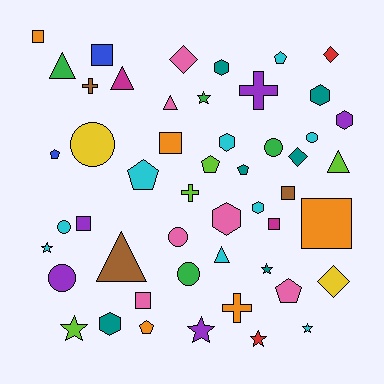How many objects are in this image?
There are 50 objects.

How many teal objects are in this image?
There are 6 teal objects.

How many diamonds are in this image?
There are 4 diamonds.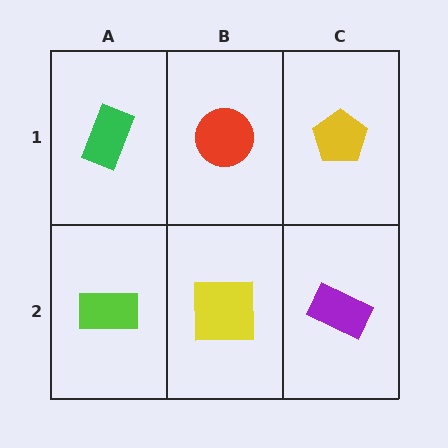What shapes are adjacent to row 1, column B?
A yellow square (row 2, column B), a green rectangle (row 1, column A), a yellow pentagon (row 1, column C).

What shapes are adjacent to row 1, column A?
A lime rectangle (row 2, column A), a red circle (row 1, column B).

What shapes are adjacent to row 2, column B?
A red circle (row 1, column B), a lime rectangle (row 2, column A), a purple rectangle (row 2, column C).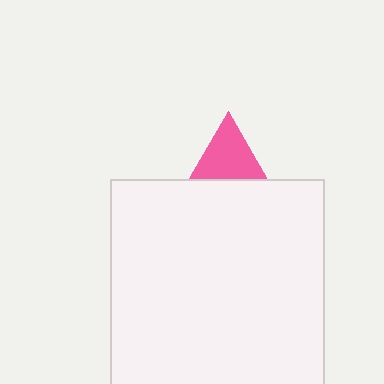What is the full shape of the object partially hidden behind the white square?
The partially hidden object is a pink triangle.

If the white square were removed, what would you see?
You would see the complete pink triangle.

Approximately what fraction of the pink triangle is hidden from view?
Roughly 49% of the pink triangle is hidden behind the white square.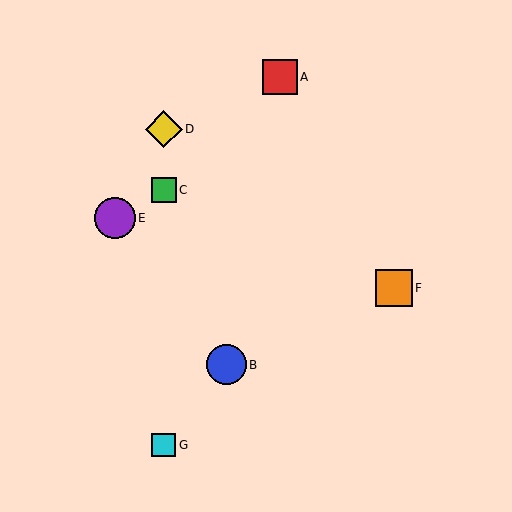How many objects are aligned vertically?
3 objects (C, D, G) are aligned vertically.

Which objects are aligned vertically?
Objects C, D, G are aligned vertically.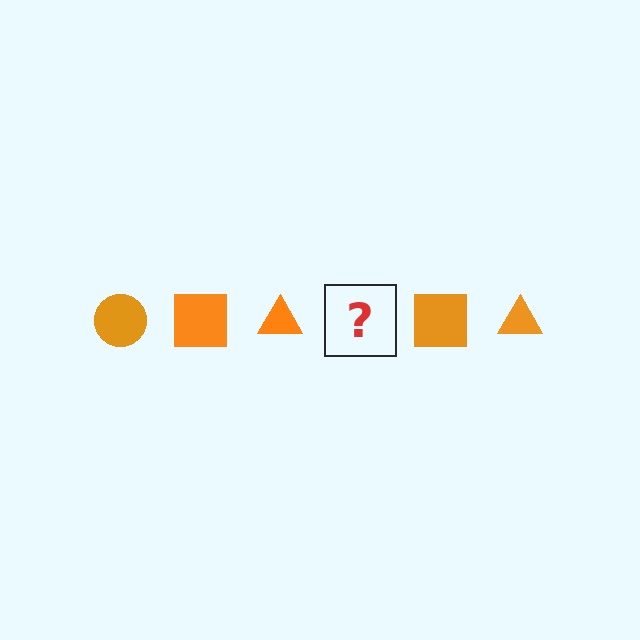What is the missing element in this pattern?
The missing element is an orange circle.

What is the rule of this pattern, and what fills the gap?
The rule is that the pattern cycles through circle, square, triangle shapes in orange. The gap should be filled with an orange circle.